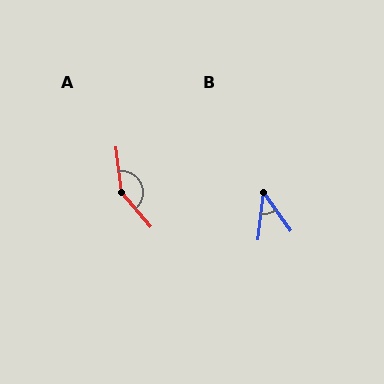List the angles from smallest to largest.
B (43°), A (146°).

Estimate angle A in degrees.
Approximately 146 degrees.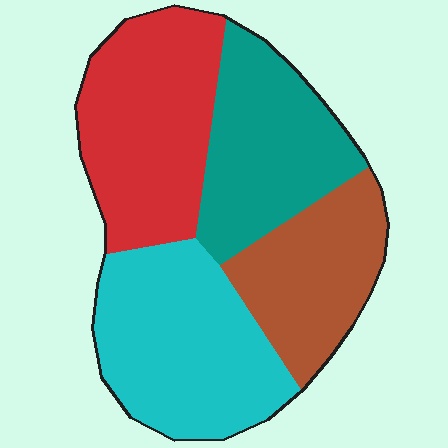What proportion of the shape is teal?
Teal takes up between a sixth and a third of the shape.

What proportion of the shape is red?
Red takes up about one quarter (1/4) of the shape.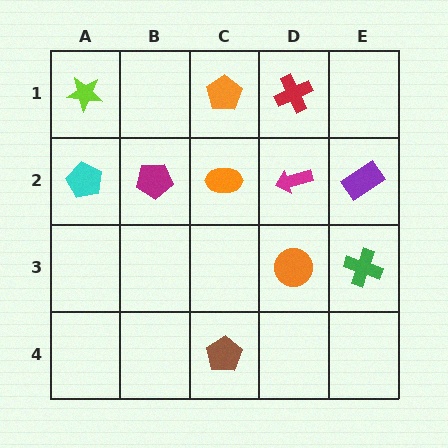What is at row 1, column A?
A lime star.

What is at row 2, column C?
An orange ellipse.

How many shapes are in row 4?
1 shape.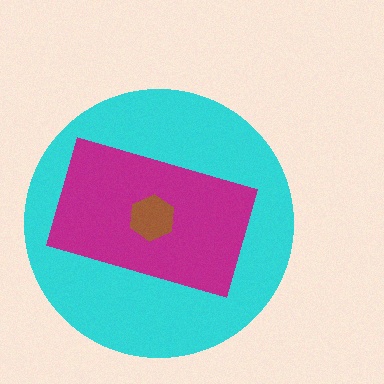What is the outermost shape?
The cyan circle.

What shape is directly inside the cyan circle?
The magenta rectangle.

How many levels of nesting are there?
3.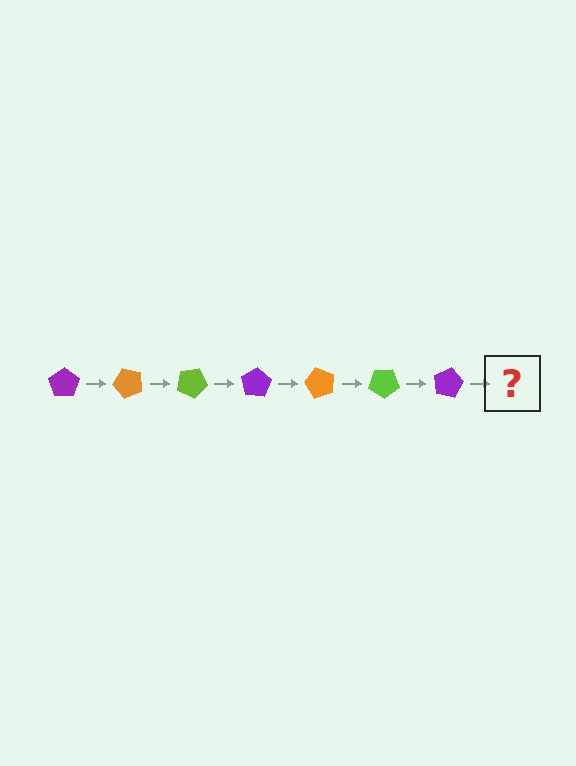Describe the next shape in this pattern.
It should be an orange pentagon, rotated 350 degrees from the start.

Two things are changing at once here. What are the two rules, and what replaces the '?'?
The two rules are that it rotates 50 degrees each step and the color cycles through purple, orange, and lime. The '?' should be an orange pentagon, rotated 350 degrees from the start.